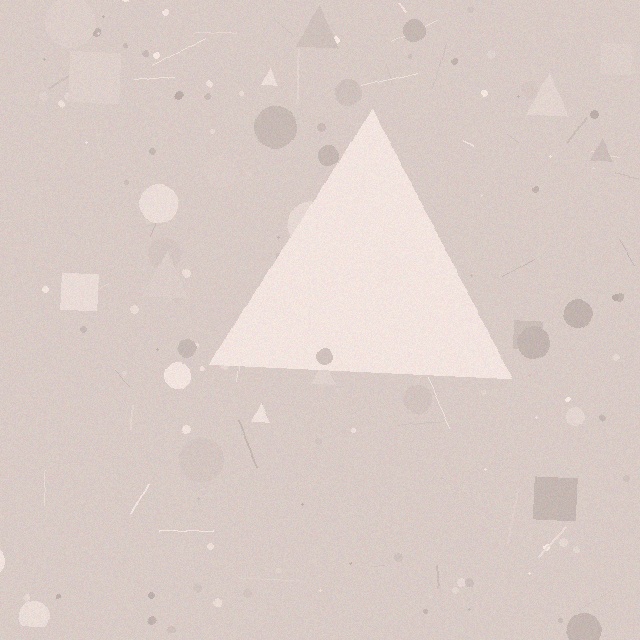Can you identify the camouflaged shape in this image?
The camouflaged shape is a triangle.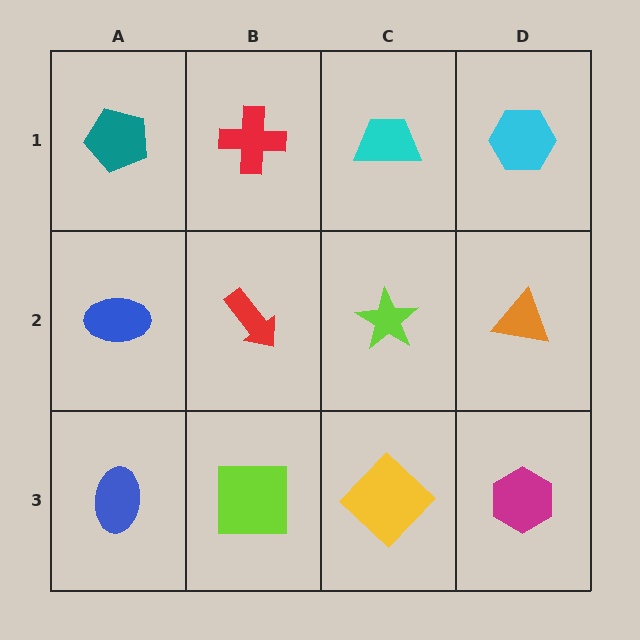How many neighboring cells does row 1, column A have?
2.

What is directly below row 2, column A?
A blue ellipse.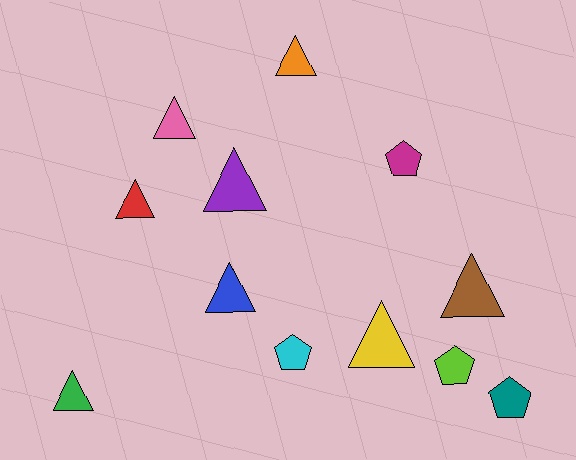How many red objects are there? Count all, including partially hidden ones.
There is 1 red object.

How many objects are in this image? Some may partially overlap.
There are 12 objects.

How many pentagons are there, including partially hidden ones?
There are 4 pentagons.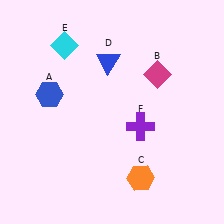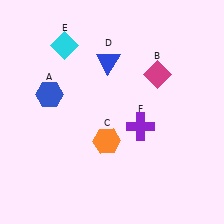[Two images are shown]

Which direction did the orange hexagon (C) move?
The orange hexagon (C) moved up.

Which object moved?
The orange hexagon (C) moved up.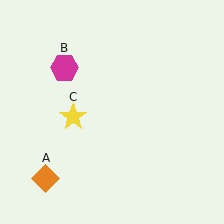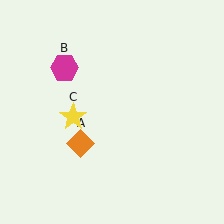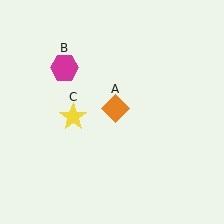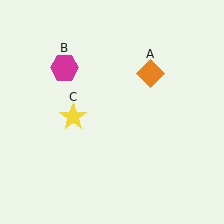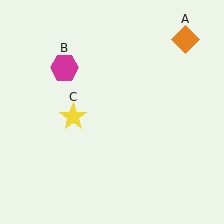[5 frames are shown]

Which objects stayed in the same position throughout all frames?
Magenta hexagon (object B) and yellow star (object C) remained stationary.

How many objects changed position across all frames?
1 object changed position: orange diamond (object A).